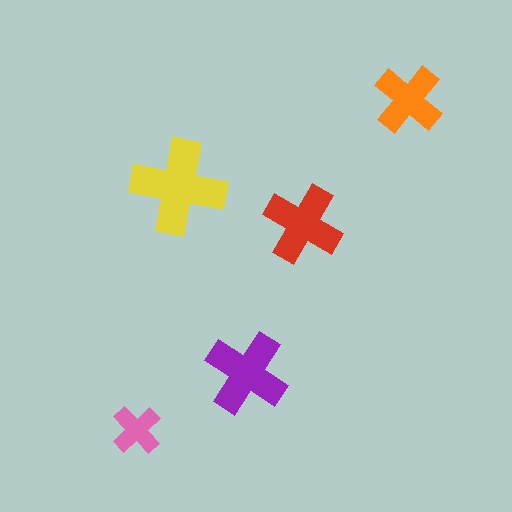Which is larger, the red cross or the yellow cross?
The yellow one.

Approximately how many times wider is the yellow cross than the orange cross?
About 1.5 times wider.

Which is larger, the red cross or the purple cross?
The purple one.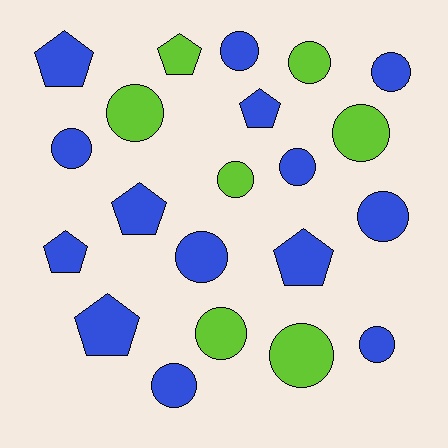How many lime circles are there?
There are 6 lime circles.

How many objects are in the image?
There are 21 objects.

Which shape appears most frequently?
Circle, with 14 objects.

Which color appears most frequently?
Blue, with 14 objects.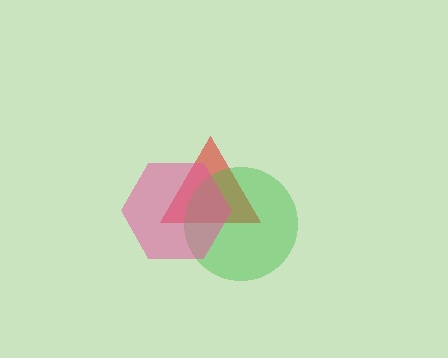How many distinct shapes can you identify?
There are 3 distinct shapes: a red triangle, a green circle, a pink hexagon.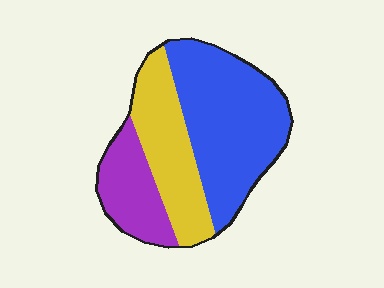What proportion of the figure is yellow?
Yellow covers 30% of the figure.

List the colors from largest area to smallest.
From largest to smallest: blue, yellow, purple.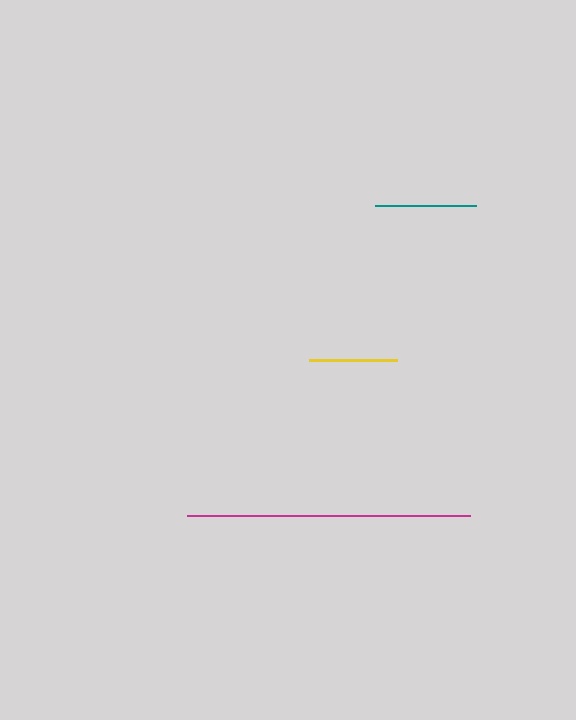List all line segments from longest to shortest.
From longest to shortest: magenta, teal, yellow.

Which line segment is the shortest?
The yellow line is the shortest at approximately 88 pixels.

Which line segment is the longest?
The magenta line is the longest at approximately 283 pixels.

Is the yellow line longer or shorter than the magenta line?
The magenta line is longer than the yellow line.